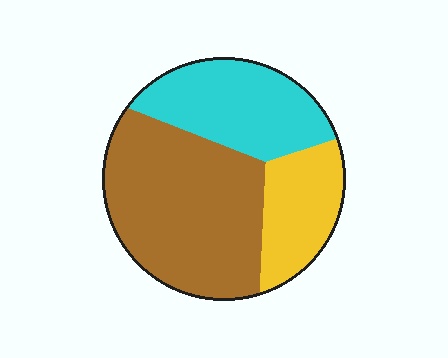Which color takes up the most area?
Brown, at roughly 50%.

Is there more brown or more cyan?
Brown.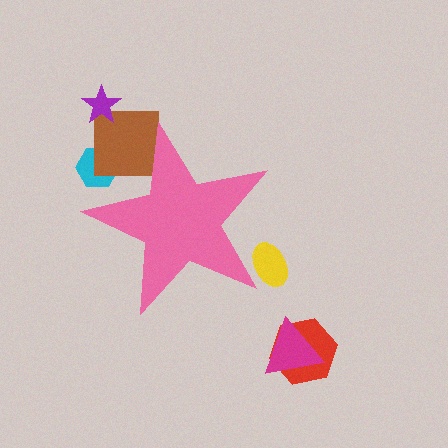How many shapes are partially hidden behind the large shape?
3 shapes are partially hidden.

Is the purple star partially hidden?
No, the purple star is fully visible.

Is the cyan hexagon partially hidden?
Yes, the cyan hexagon is partially hidden behind the pink star.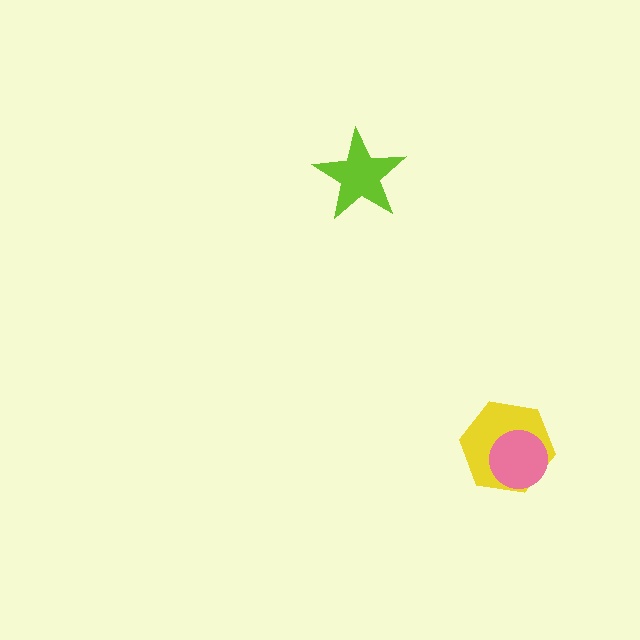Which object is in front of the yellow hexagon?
The pink circle is in front of the yellow hexagon.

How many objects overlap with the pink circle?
1 object overlaps with the pink circle.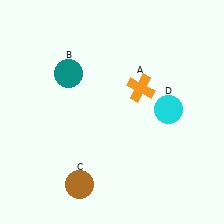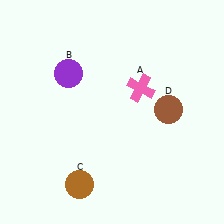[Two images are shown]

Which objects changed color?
A changed from orange to pink. B changed from teal to purple. D changed from cyan to brown.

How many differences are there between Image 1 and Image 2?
There are 3 differences between the two images.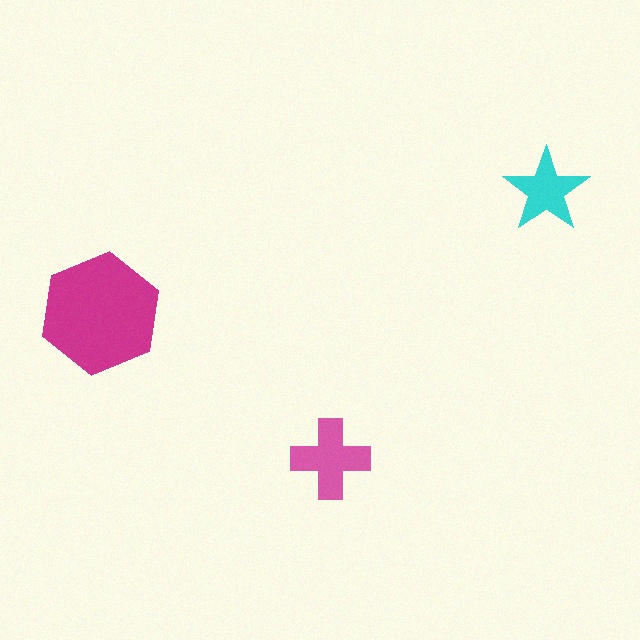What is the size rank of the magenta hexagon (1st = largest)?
1st.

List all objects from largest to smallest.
The magenta hexagon, the pink cross, the cyan star.